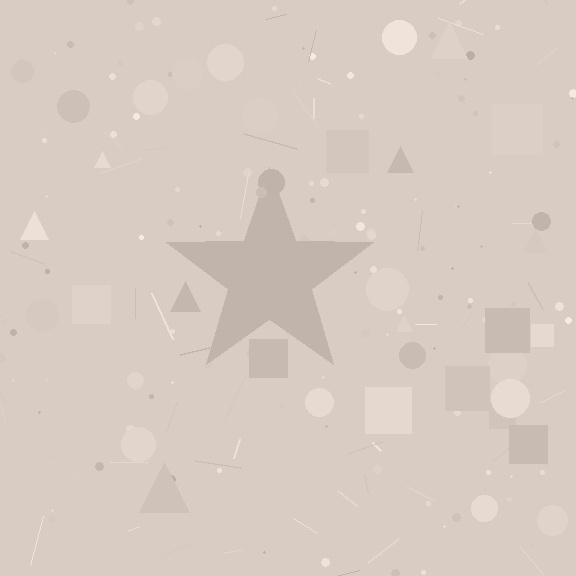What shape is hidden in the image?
A star is hidden in the image.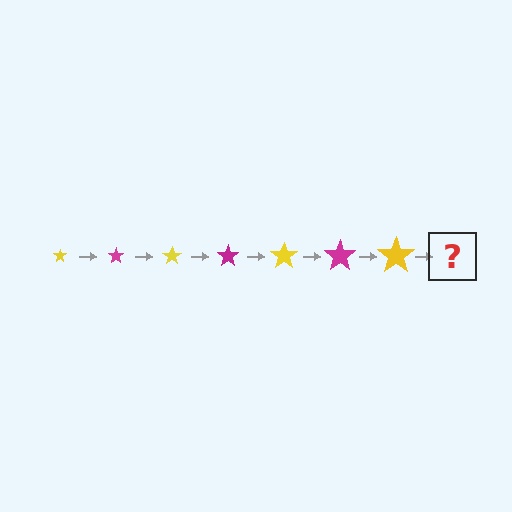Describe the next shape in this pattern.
It should be a magenta star, larger than the previous one.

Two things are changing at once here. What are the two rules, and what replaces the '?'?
The two rules are that the star grows larger each step and the color cycles through yellow and magenta. The '?' should be a magenta star, larger than the previous one.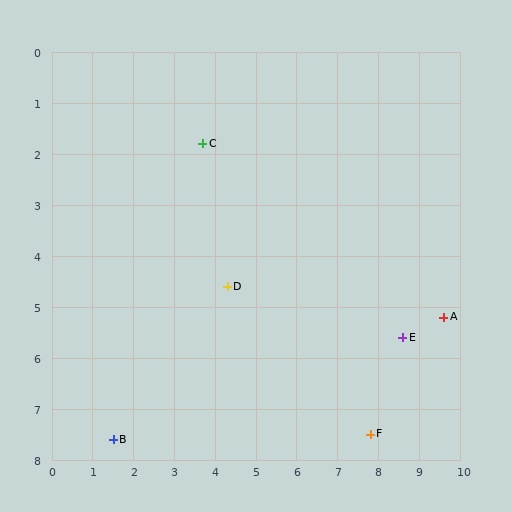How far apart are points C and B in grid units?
Points C and B are about 6.2 grid units apart.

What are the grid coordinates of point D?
Point D is at approximately (4.3, 4.6).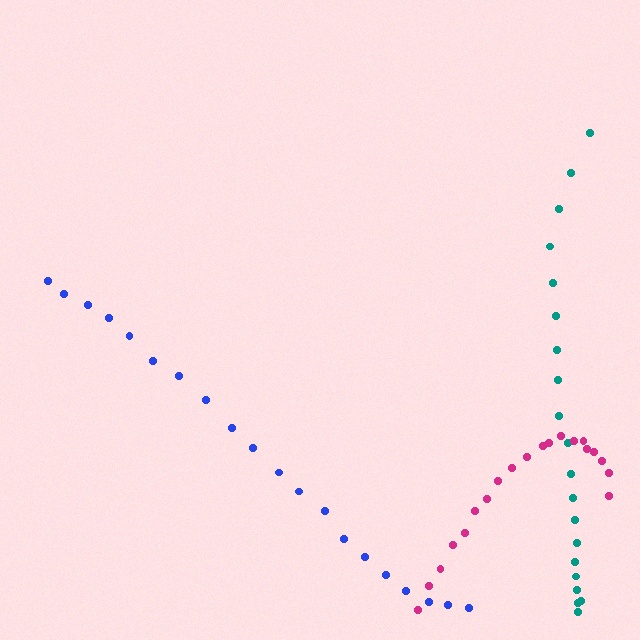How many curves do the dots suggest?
There are 3 distinct paths.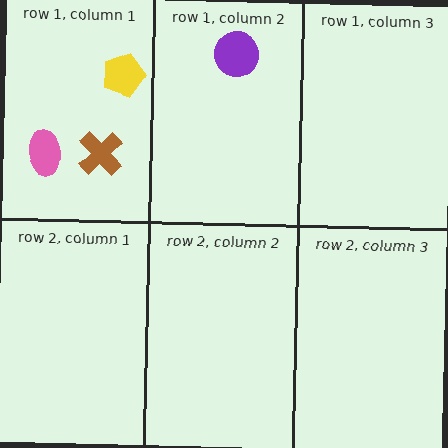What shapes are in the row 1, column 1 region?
The pink ellipse, the brown cross, the yellow pentagon.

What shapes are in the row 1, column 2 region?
The purple circle.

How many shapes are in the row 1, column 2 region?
1.